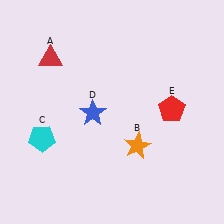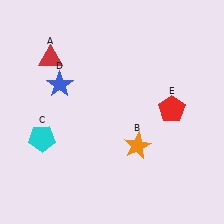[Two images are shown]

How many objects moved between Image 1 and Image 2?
1 object moved between the two images.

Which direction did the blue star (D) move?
The blue star (D) moved left.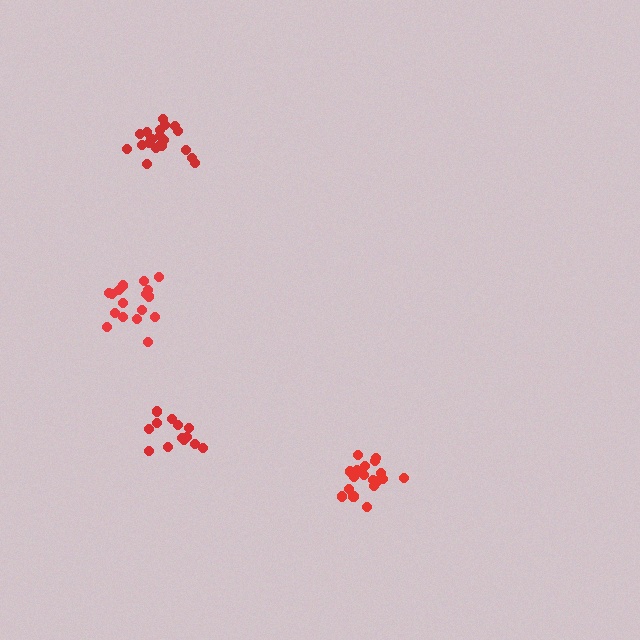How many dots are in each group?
Group 1: 14 dots, Group 2: 20 dots, Group 3: 17 dots, Group 4: 19 dots (70 total).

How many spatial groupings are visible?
There are 4 spatial groupings.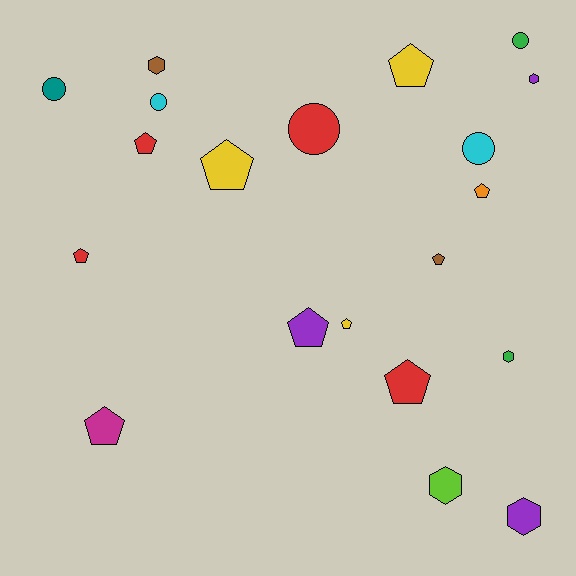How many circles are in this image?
There are 5 circles.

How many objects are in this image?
There are 20 objects.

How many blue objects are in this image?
There are no blue objects.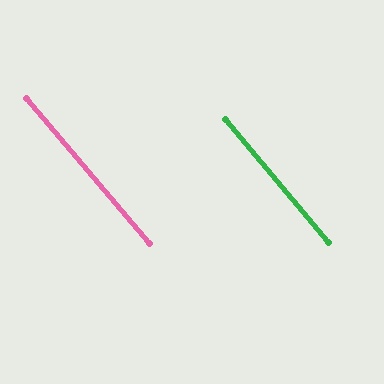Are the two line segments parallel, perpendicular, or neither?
Parallel — their directions differ by only 0.2°.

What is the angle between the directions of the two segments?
Approximately 0 degrees.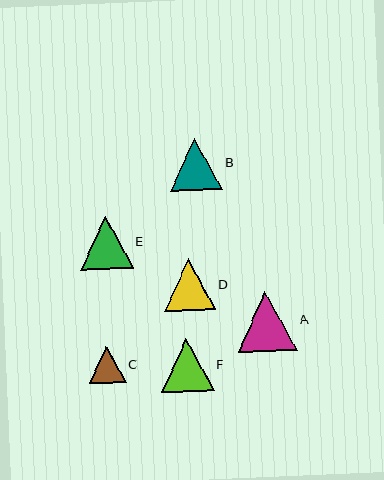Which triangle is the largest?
Triangle A is the largest with a size of approximately 59 pixels.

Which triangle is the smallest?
Triangle C is the smallest with a size of approximately 37 pixels.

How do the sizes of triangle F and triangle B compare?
Triangle F and triangle B are approximately the same size.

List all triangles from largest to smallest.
From largest to smallest: A, F, E, B, D, C.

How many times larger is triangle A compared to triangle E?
Triangle A is approximately 1.1 times the size of triangle E.